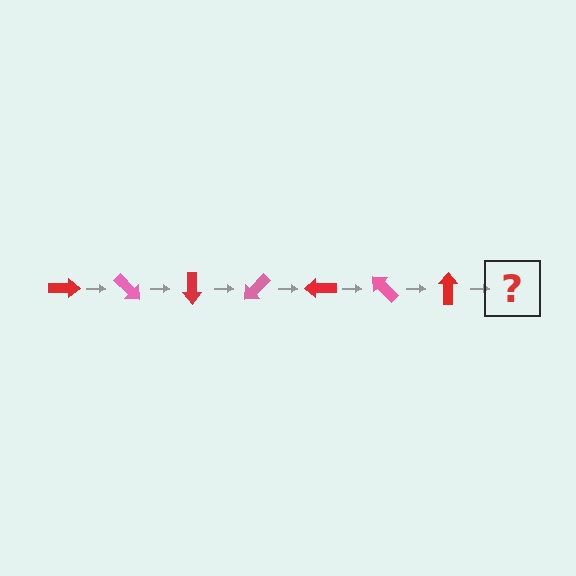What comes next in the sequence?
The next element should be a pink arrow, rotated 315 degrees from the start.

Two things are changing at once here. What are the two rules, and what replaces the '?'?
The two rules are that it rotates 45 degrees each step and the color cycles through red and pink. The '?' should be a pink arrow, rotated 315 degrees from the start.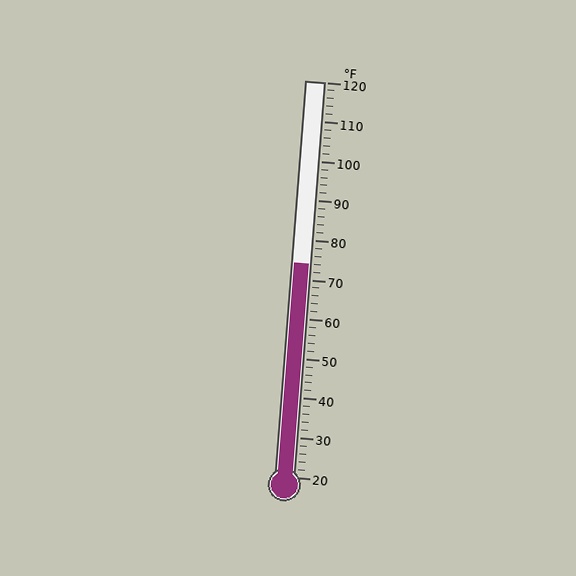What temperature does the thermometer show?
The thermometer shows approximately 74°F.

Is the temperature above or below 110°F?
The temperature is below 110°F.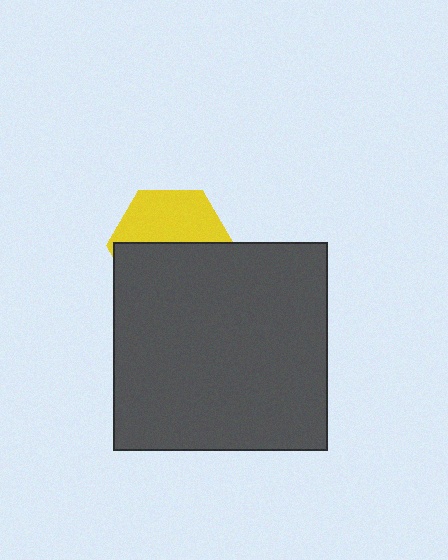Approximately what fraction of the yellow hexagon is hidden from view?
Roughly 54% of the yellow hexagon is hidden behind the dark gray rectangle.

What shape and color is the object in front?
The object in front is a dark gray rectangle.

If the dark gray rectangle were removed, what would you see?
You would see the complete yellow hexagon.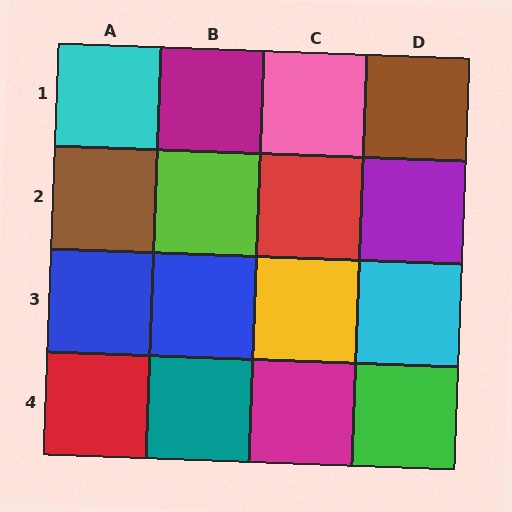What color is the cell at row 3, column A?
Blue.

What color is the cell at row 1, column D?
Brown.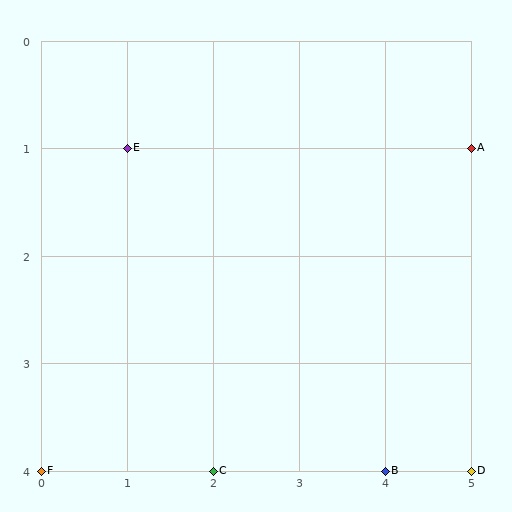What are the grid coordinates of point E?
Point E is at grid coordinates (1, 1).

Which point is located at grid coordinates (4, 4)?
Point B is at (4, 4).